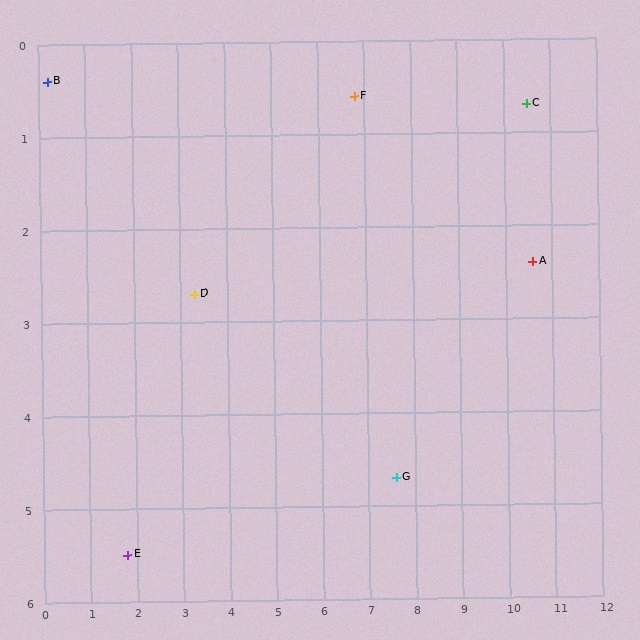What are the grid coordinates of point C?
Point C is at approximately (10.5, 0.7).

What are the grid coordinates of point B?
Point B is at approximately (0.2, 0.4).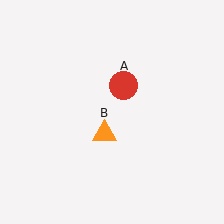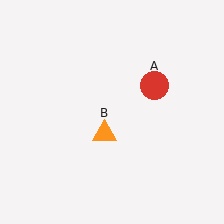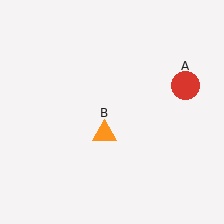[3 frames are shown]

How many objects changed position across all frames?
1 object changed position: red circle (object A).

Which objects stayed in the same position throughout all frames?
Orange triangle (object B) remained stationary.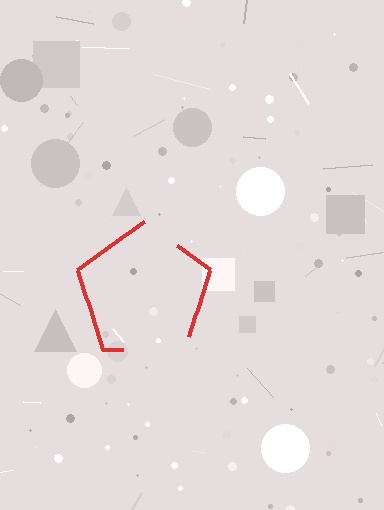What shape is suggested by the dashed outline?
The dashed outline suggests a pentagon.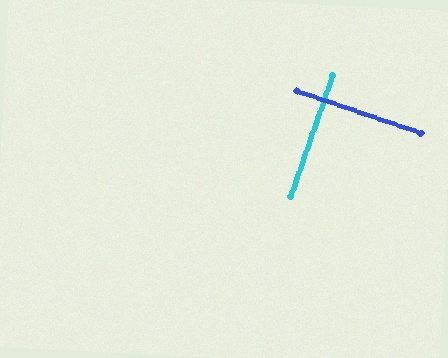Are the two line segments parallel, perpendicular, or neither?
Perpendicular — they meet at approximately 90°.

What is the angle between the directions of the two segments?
Approximately 90 degrees.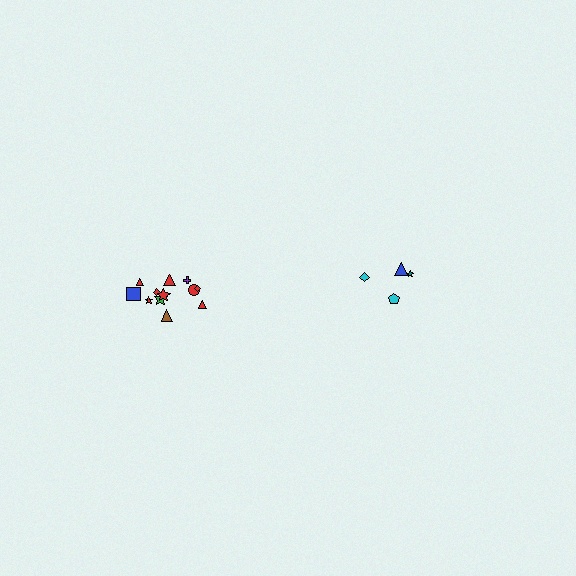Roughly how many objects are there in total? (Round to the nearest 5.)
Roughly 15 objects in total.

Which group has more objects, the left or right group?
The left group.